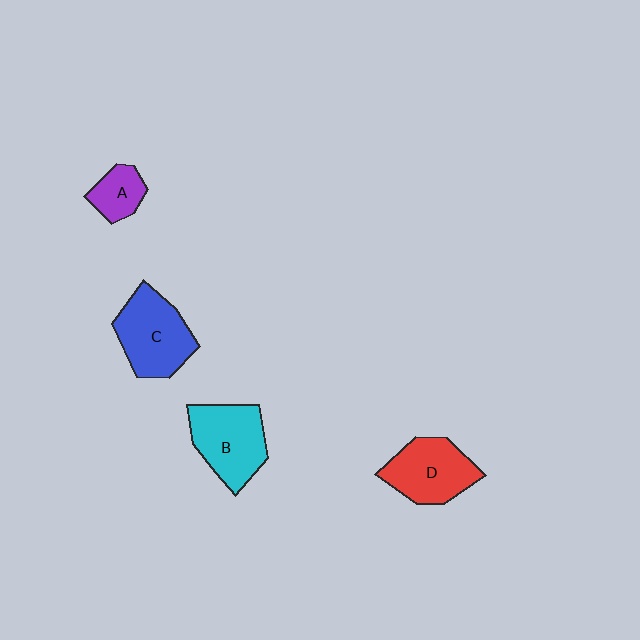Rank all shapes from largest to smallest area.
From largest to smallest: C (blue), B (cyan), D (red), A (purple).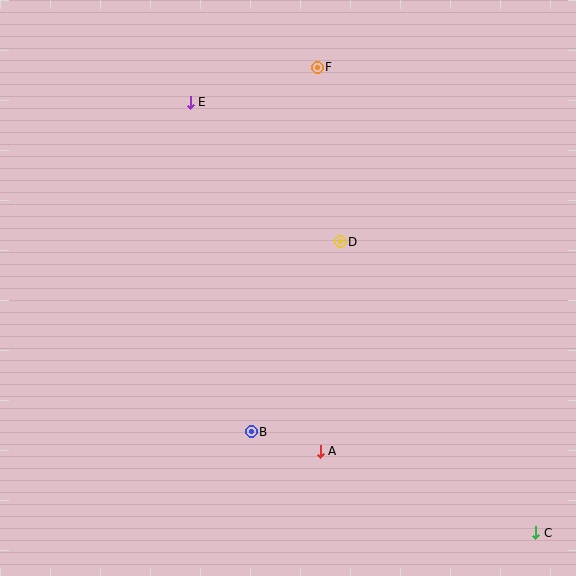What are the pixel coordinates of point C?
Point C is at (536, 533).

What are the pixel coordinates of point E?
Point E is at (190, 102).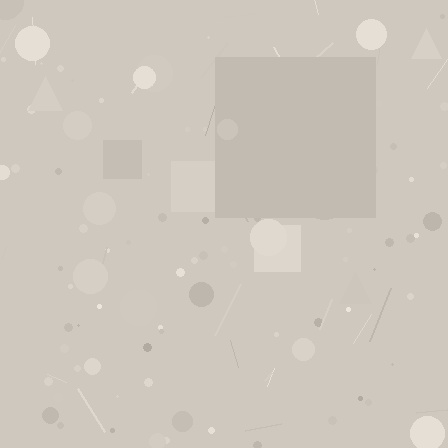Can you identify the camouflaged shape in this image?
The camouflaged shape is a square.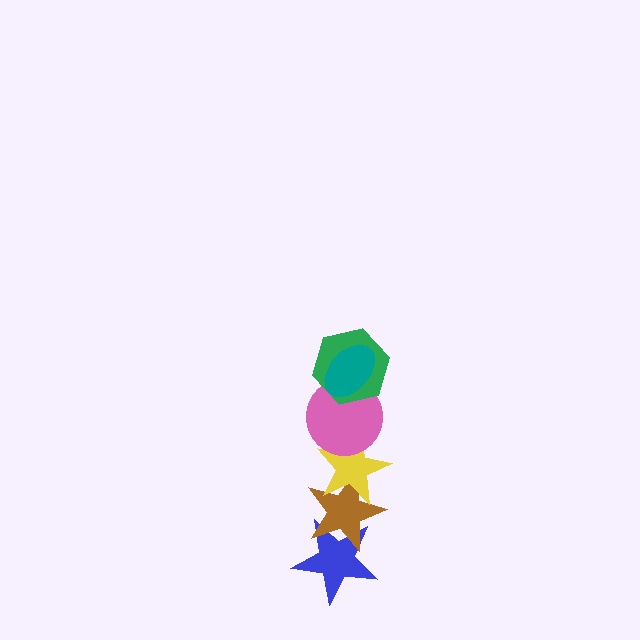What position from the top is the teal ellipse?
The teal ellipse is 1st from the top.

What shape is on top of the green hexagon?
The teal ellipse is on top of the green hexagon.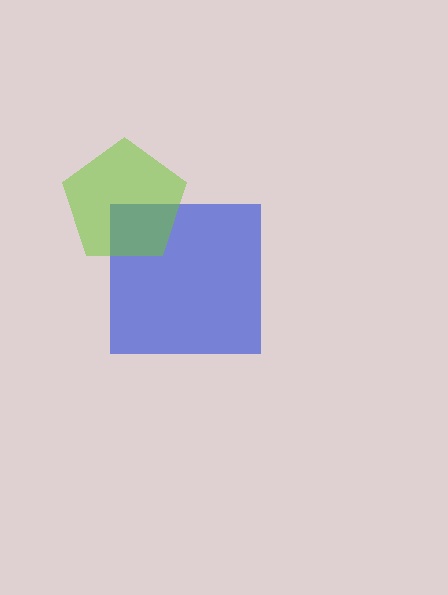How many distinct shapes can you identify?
There are 2 distinct shapes: a blue square, a lime pentagon.